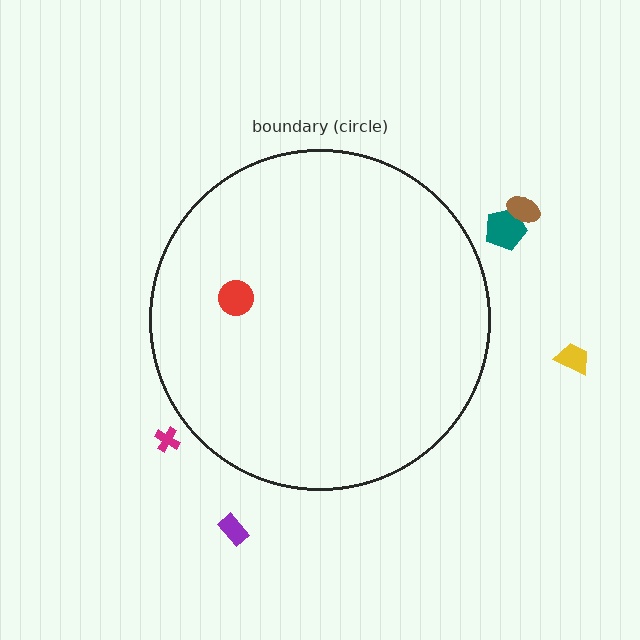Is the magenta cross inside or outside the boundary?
Outside.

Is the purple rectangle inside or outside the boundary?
Outside.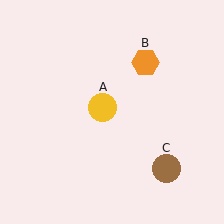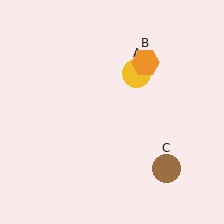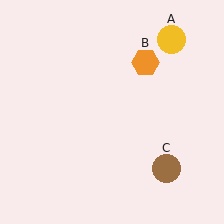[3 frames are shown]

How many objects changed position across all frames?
1 object changed position: yellow circle (object A).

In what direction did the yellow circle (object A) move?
The yellow circle (object A) moved up and to the right.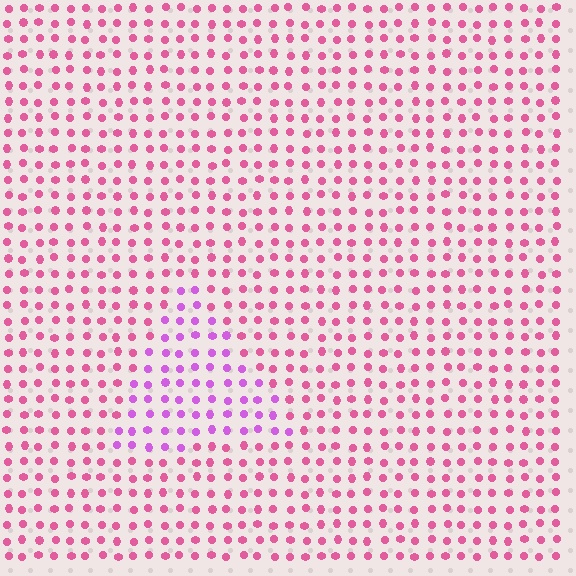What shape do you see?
I see a triangle.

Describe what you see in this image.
The image is filled with small pink elements in a uniform arrangement. A triangle-shaped region is visible where the elements are tinted to a slightly different hue, forming a subtle color boundary.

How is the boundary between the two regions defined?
The boundary is defined purely by a slight shift in hue (about 38 degrees). Spacing, size, and orientation are identical on both sides.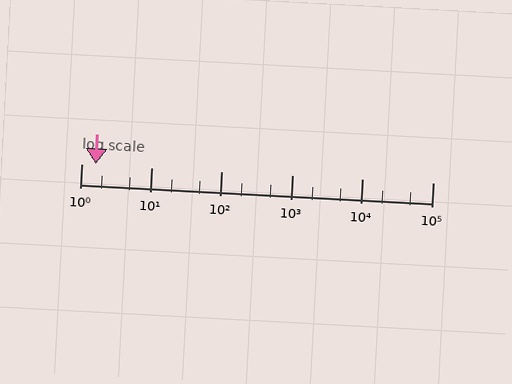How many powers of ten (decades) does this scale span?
The scale spans 5 decades, from 1 to 100000.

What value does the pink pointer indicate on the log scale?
The pointer indicates approximately 1.6.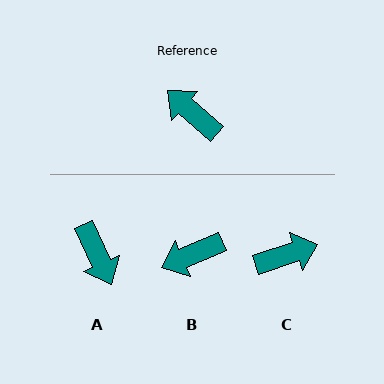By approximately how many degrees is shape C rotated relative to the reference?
Approximately 120 degrees clockwise.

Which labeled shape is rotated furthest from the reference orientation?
A, about 157 degrees away.